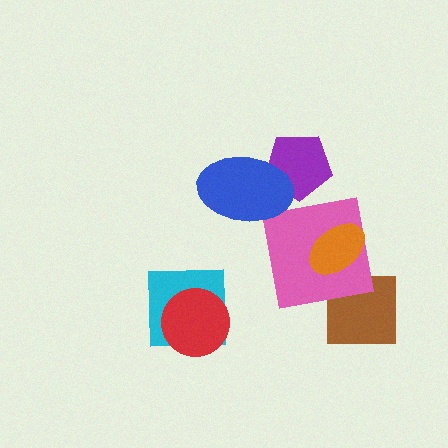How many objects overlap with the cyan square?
1 object overlaps with the cyan square.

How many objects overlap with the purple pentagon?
1 object overlaps with the purple pentagon.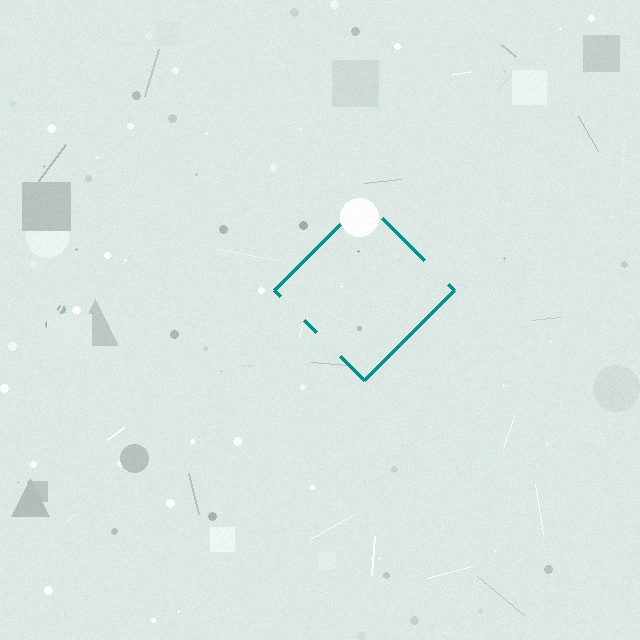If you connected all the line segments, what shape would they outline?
They would outline a diamond.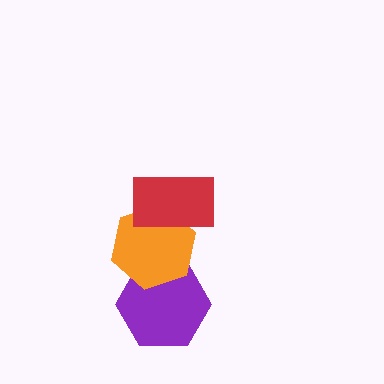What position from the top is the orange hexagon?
The orange hexagon is 2nd from the top.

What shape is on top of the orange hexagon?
The red rectangle is on top of the orange hexagon.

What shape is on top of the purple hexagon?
The orange hexagon is on top of the purple hexagon.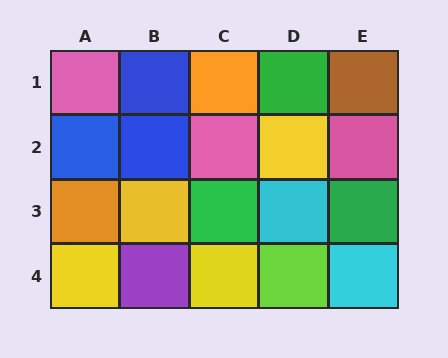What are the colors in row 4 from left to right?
Yellow, purple, yellow, lime, cyan.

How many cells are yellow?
4 cells are yellow.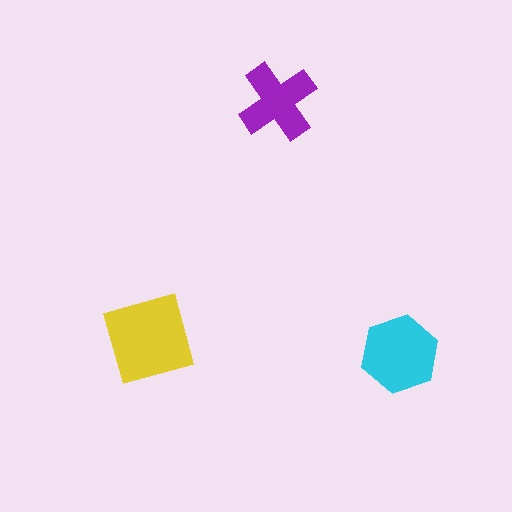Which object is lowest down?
The cyan hexagon is bottommost.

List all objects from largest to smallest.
The yellow diamond, the cyan hexagon, the purple cross.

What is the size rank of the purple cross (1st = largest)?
3rd.